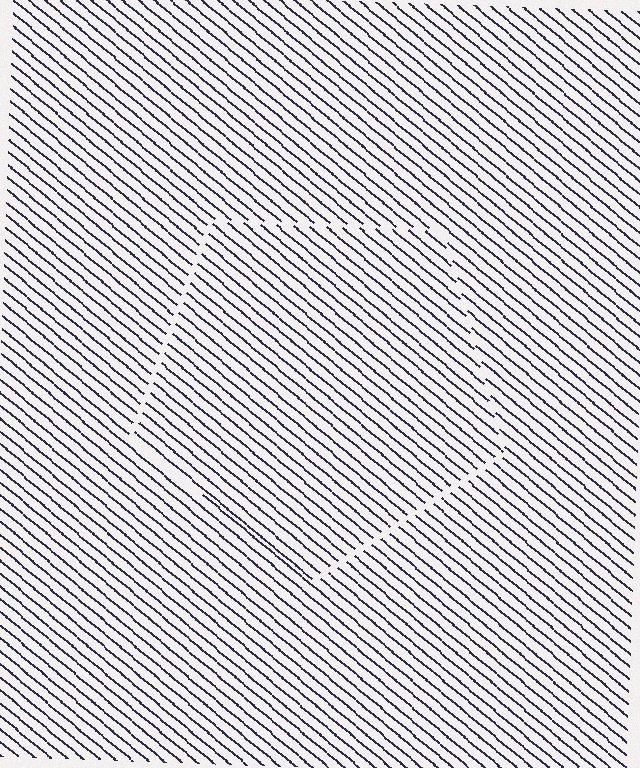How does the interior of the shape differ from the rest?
The interior of the shape contains the same grating, shifted by half a period — the contour is defined by the phase discontinuity where line-ends from the inner and outer gratings abut.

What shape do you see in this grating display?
An illusory pentagon. The interior of the shape contains the same grating, shifted by half a period — the contour is defined by the phase discontinuity where line-ends from the inner and outer gratings abut.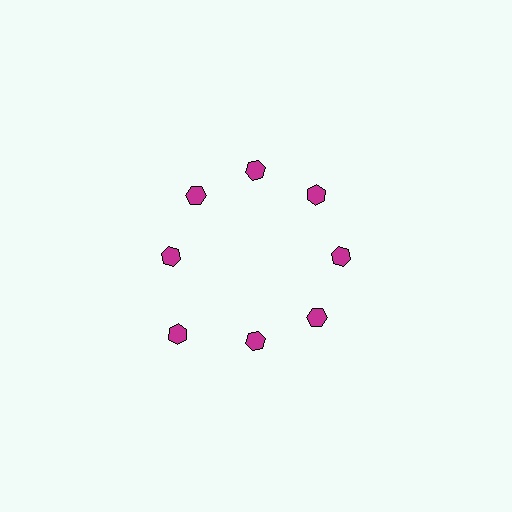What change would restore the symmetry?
The symmetry would be restored by moving it inward, back onto the ring so that all 8 hexagons sit at equal angles and equal distance from the center.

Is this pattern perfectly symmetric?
No. The 8 magenta hexagons are arranged in a ring, but one element near the 8 o'clock position is pushed outward from the center, breaking the 8-fold rotational symmetry.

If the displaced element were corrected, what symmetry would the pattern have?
It would have 8-fold rotational symmetry — the pattern would map onto itself every 45 degrees.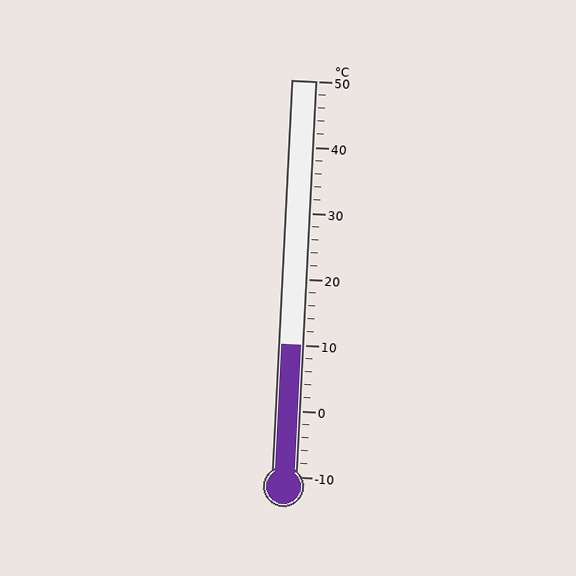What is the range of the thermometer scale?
The thermometer scale ranges from -10°C to 50°C.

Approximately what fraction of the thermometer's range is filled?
The thermometer is filled to approximately 35% of its range.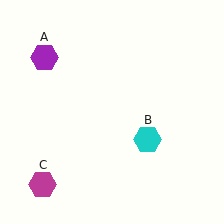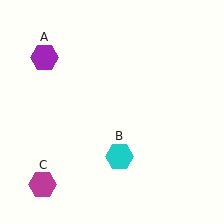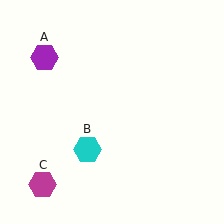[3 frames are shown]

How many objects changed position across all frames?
1 object changed position: cyan hexagon (object B).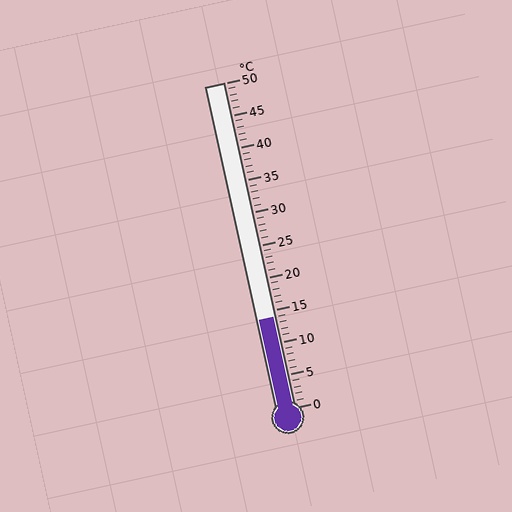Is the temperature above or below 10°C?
The temperature is above 10°C.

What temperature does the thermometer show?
The thermometer shows approximately 14°C.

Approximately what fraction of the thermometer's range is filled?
The thermometer is filled to approximately 30% of its range.